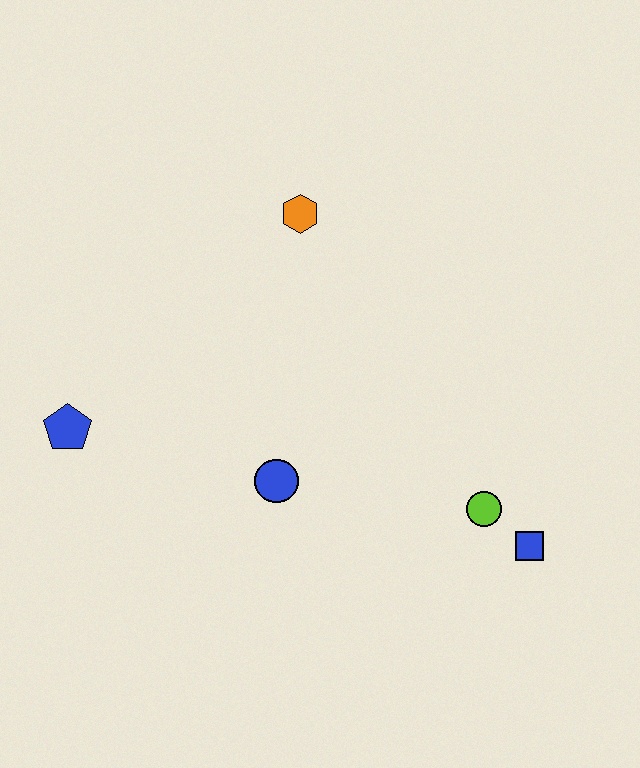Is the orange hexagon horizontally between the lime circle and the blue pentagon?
Yes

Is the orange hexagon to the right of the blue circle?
Yes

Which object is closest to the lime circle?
The blue square is closest to the lime circle.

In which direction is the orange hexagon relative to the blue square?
The orange hexagon is above the blue square.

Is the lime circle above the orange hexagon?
No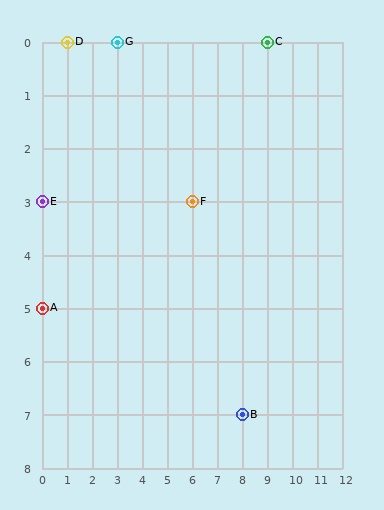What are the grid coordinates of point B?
Point B is at grid coordinates (8, 7).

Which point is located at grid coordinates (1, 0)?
Point D is at (1, 0).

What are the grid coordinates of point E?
Point E is at grid coordinates (0, 3).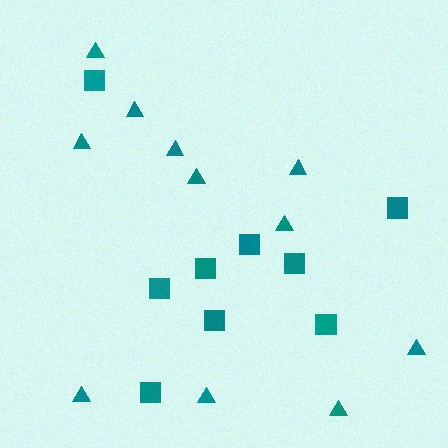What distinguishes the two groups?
There are 2 groups: one group of triangles (11) and one group of squares (9).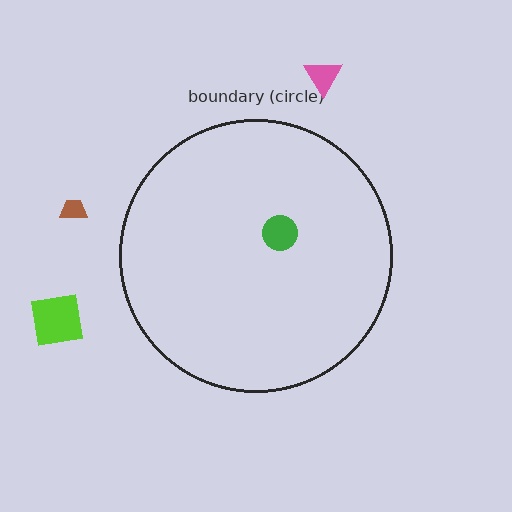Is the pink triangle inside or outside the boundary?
Outside.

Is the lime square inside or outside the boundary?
Outside.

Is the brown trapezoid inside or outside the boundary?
Outside.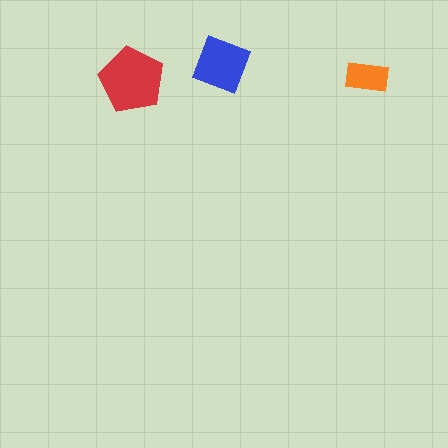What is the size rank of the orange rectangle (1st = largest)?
3rd.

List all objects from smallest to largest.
The orange rectangle, the blue square, the red pentagon.